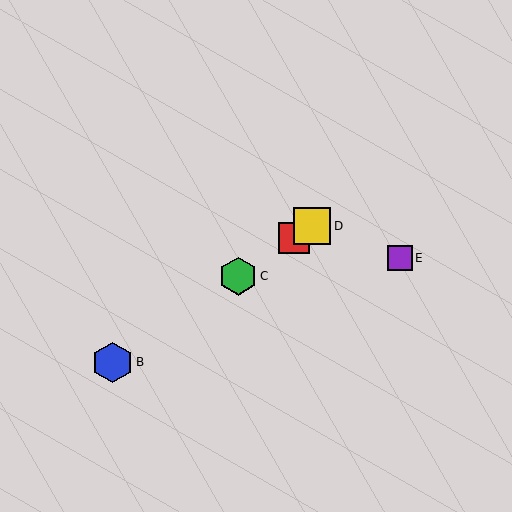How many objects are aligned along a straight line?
4 objects (A, B, C, D) are aligned along a straight line.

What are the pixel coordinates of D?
Object D is at (312, 226).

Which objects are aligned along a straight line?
Objects A, B, C, D are aligned along a straight line.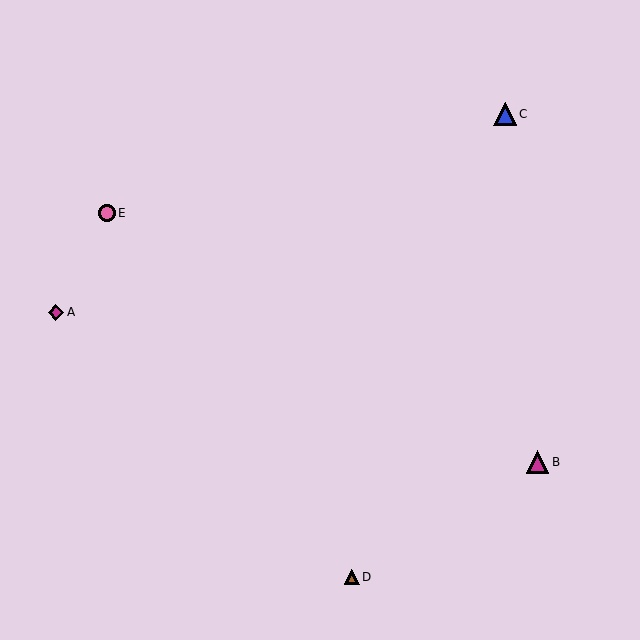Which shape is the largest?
The magenta triangle (labeled B) is the largest.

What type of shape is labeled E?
Shape E is a pink circle.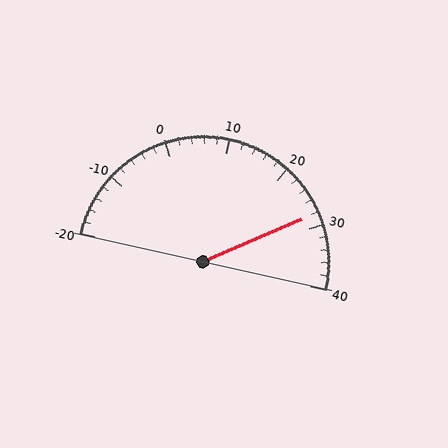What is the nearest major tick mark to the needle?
The nearest major tick mark is 30.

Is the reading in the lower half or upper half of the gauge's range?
The reading is in the upper half of the range (-20 to 40).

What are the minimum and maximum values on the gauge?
The gauge ranges from -20 to 40.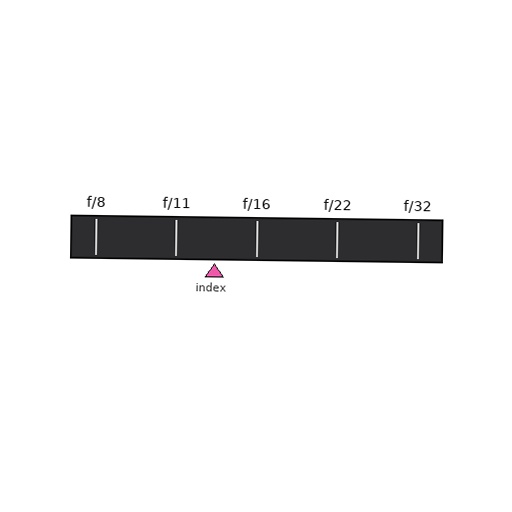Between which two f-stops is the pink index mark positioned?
The index mark is between f/11 and f/16.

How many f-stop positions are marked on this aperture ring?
There are 5 f-stop positions marked.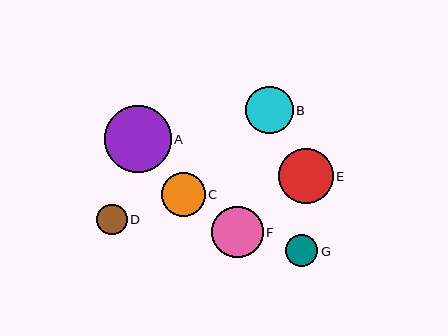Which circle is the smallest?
Circle D is the smallest with a size of approximately 31 pixels.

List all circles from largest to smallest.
From largest to smallest: A, E, F, B, C, G, D.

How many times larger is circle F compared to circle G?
Circle F is approximately 1.6 times the size of circle G.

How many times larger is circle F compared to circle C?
Circle F is approximately 1.2 times the size of circle C.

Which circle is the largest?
Circle A is the largest with a size of approximately 67 pixels.